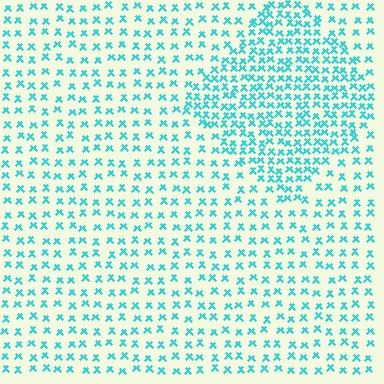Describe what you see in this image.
The image contains small cyan elements arranged at two different densities. A diamond-shaped region is visible where the elements are more densely packed than the surrounding area.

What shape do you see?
I see a diamond.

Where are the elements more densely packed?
The elements are more densely packed inside the diamond boundary.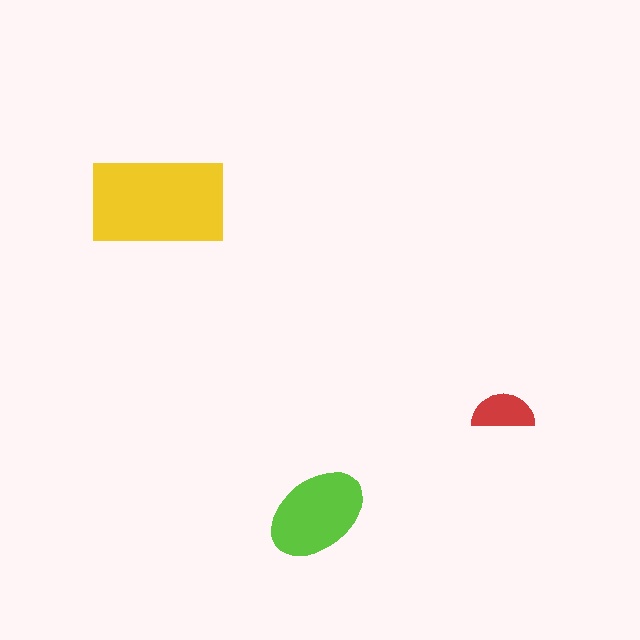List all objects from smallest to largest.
The red semicircle, the lime ellipse, the yellow rectangle.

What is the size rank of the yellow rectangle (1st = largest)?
1st.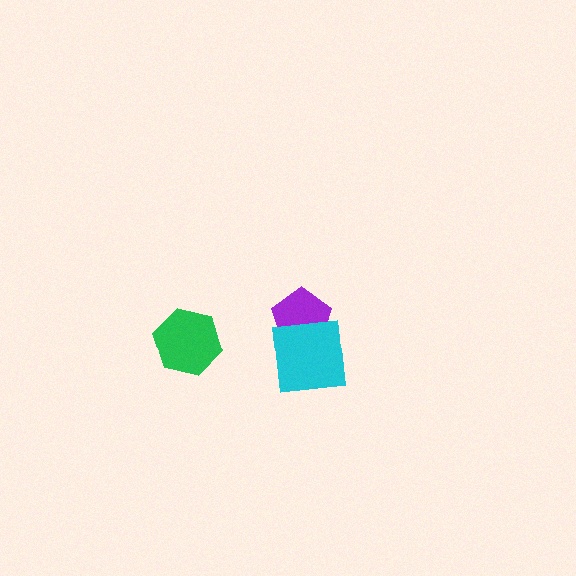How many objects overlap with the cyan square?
1 object overlaps with the cyan square.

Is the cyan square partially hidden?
No, no other shape covers it.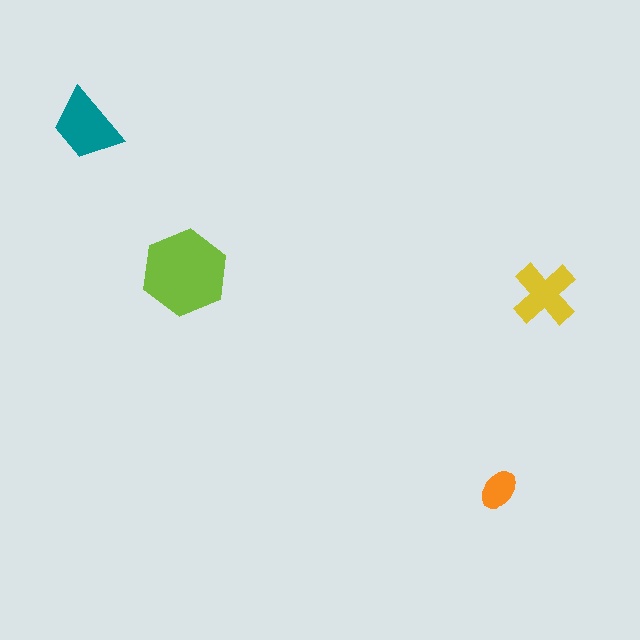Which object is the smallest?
The orange ellipse.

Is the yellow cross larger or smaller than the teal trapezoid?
Smaller.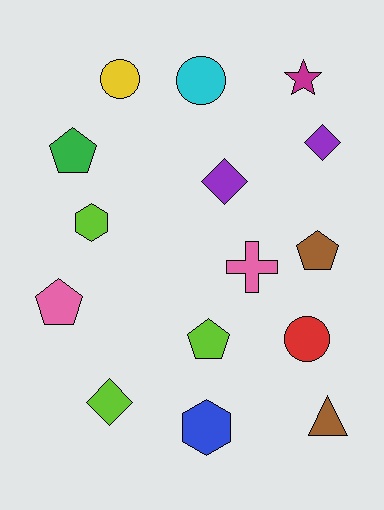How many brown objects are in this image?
There are 2 brown objects.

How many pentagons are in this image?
There are 4 pentagons.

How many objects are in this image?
There are 15 objects.